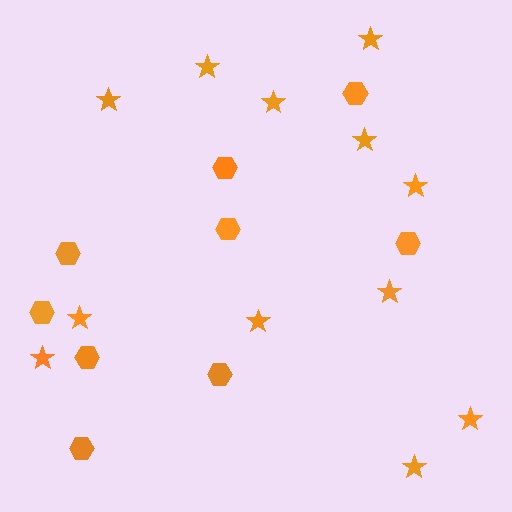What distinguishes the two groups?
There are 2 groups: one group of stars (12) and one group of hexagons (9).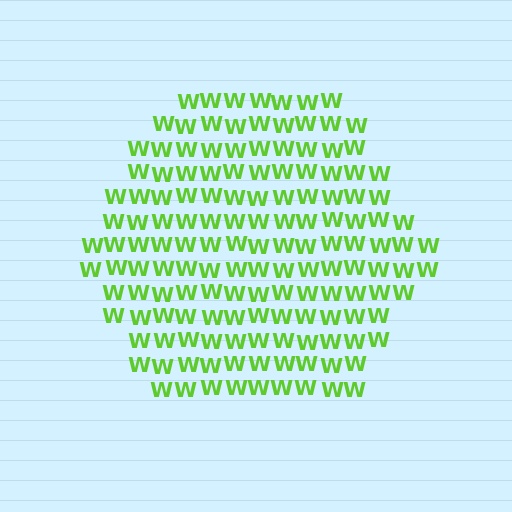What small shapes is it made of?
It is made of small letter W's.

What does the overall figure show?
The overall figure shows a hexagon.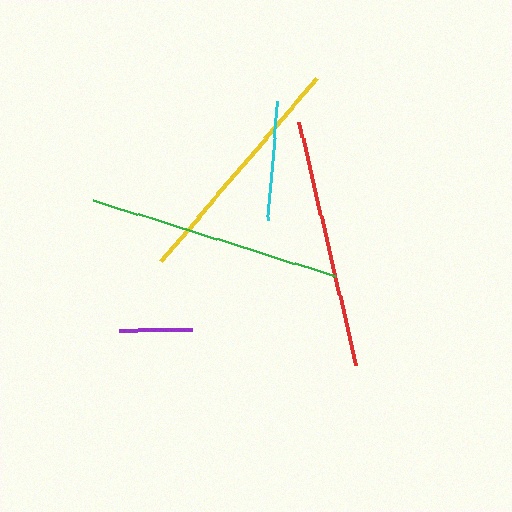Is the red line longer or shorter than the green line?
The green line is longer than the red line.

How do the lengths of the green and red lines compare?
The green and red lines are approximately the same length.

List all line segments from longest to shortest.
From longest to shortest: green, red, yellow, cyan, purple.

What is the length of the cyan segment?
The cyan segment is approximately 119 pixels long.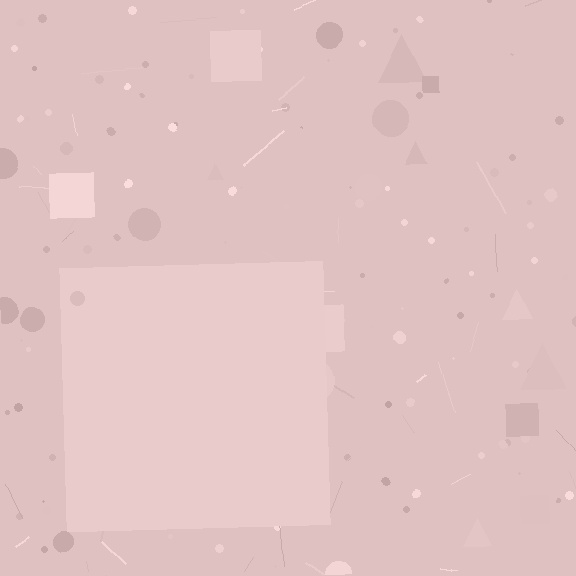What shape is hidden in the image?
A square is hidden in the image.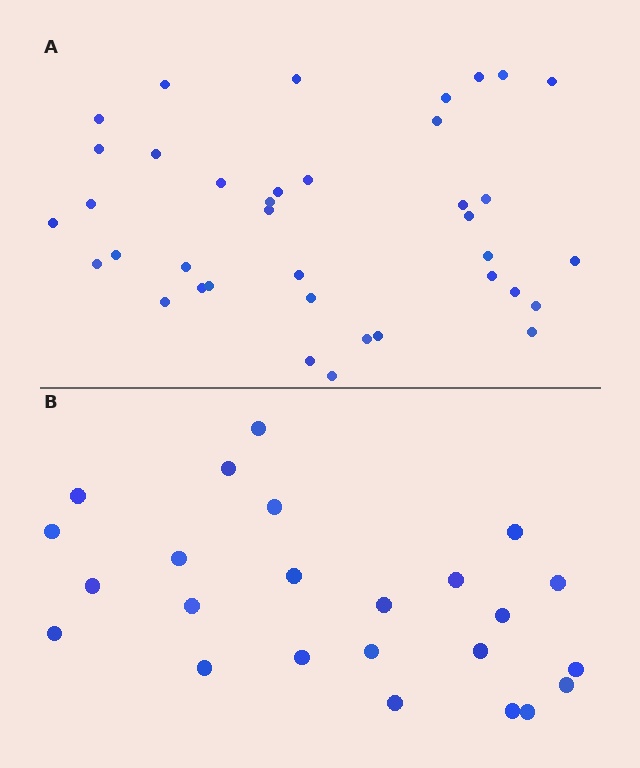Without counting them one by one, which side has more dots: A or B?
Region A (the top region) has more dots.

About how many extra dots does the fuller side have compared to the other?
Region A has approximately 15 more dots than region B.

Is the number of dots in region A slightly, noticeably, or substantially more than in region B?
Region A has substantially more. The ratio is roughly 1.6 to 1.